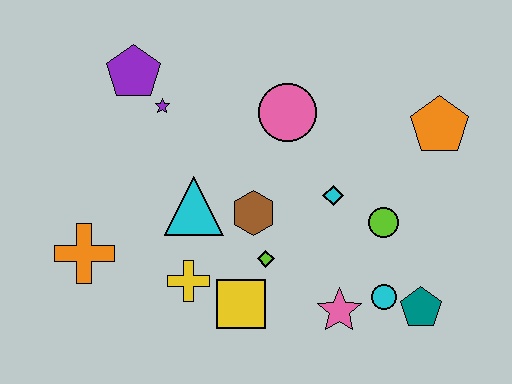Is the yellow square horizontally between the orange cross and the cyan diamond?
Yes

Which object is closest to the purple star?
The purple pentagon is closest to the purple star.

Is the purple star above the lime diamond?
Yes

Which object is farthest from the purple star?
The teal pentagon is farthest from the purple star.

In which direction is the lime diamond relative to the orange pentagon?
The lime diamond is to the left of the orange pentagon.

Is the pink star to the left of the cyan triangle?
No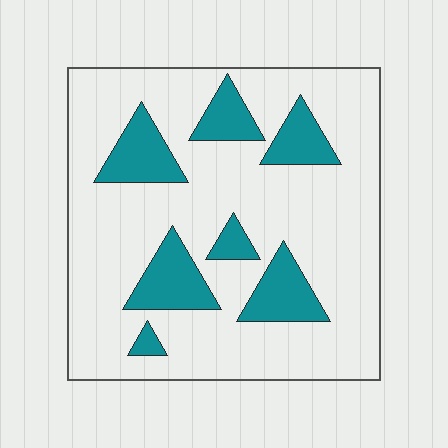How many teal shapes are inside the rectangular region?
7.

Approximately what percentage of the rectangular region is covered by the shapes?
Approximately 20%.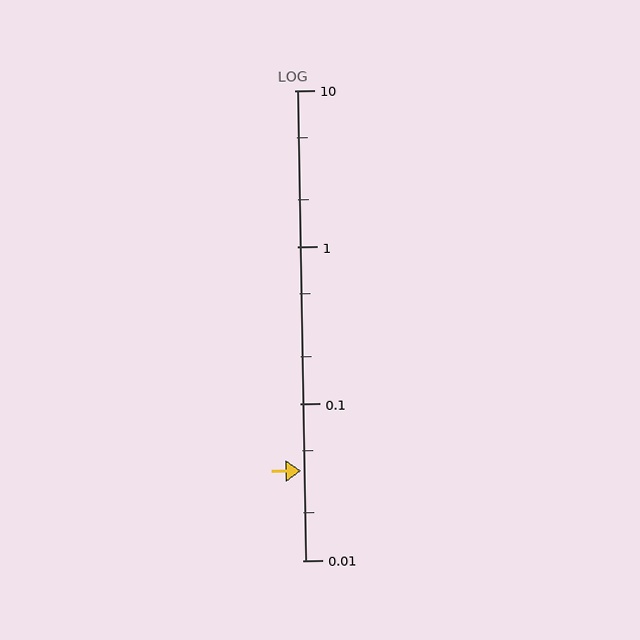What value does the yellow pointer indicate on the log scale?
The pointer indicates approximately 0.037.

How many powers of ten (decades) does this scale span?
The scale spans 3 decades, from 0.01 to 10.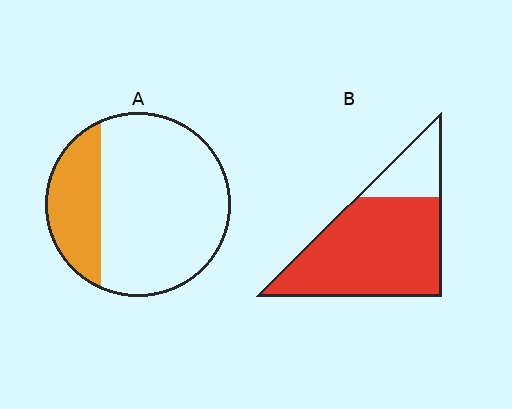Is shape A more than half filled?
No.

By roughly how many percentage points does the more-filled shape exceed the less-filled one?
By roughly 55 percentage points (B over A).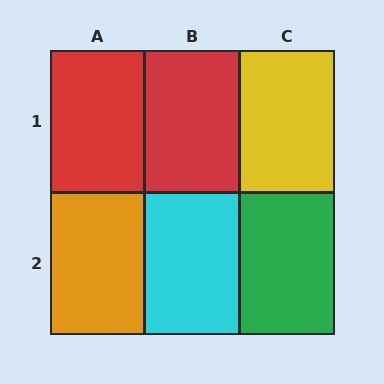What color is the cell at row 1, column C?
Yellow.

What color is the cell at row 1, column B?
Red.